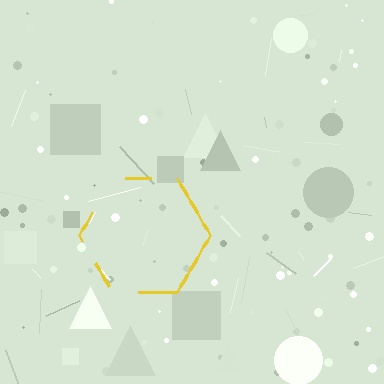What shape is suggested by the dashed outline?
The dashed outline suggests a hexagon.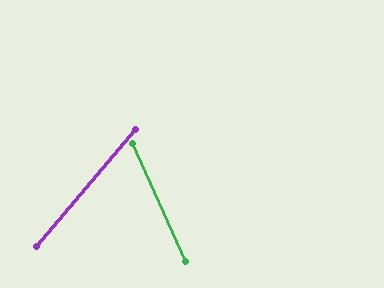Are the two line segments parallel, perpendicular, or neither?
Neither parallel nor perpendicular — they differ by about 64°.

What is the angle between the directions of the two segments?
Approximately 64 degrees.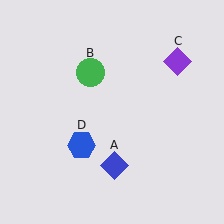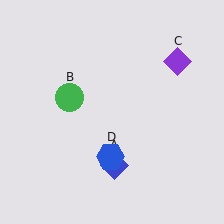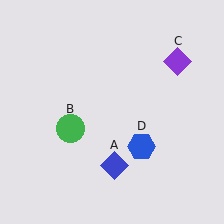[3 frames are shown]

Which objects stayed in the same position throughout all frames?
Blue diamond (object A) and purple diamond (object C) remained stationary.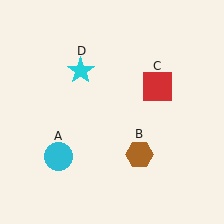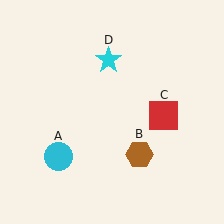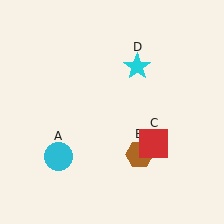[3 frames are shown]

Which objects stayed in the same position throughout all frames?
Cyan circle (object A) and brown hexagon (object B) remained stationary.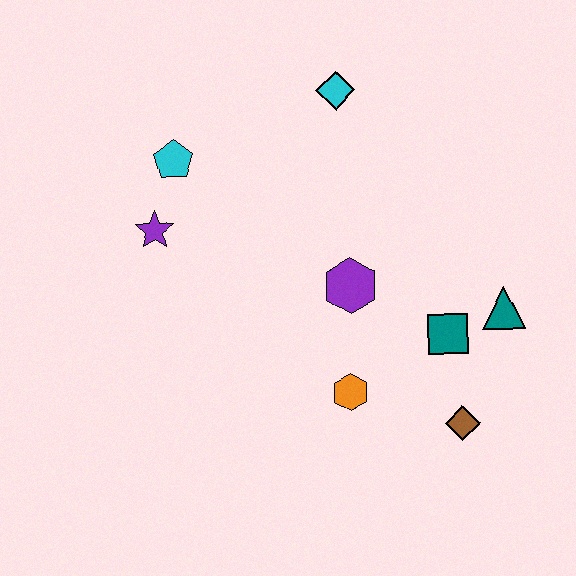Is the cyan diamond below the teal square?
No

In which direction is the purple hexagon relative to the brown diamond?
The purple hexagon is above the brown diamond.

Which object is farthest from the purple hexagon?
The cyan pentagon is farthest from the purple hexagon.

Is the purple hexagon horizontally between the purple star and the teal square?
Yes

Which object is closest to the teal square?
The teal triangle is closest to the teal square.